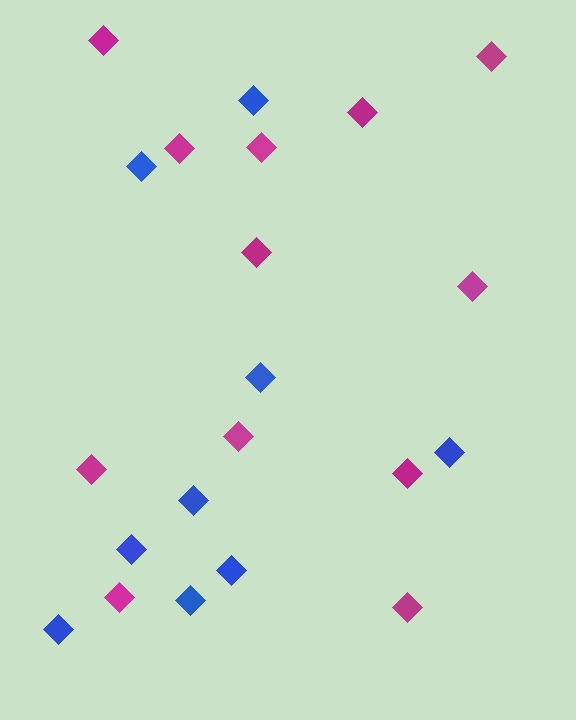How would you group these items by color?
There are 2 groups: one group of magenta diamonds (12) and one group of blue diamonds (9).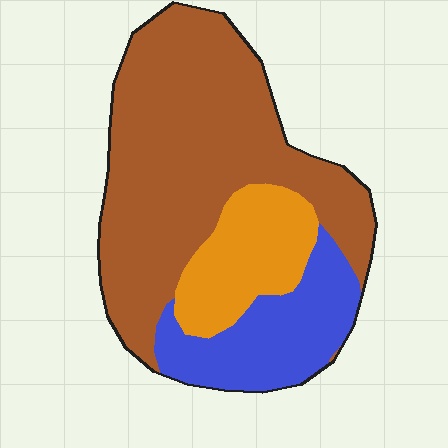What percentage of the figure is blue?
Blue takes up about one fifth (1/5) of the figure.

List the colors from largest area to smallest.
From largest to smallest: brown, blue, orange.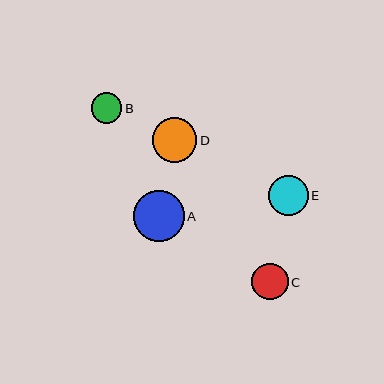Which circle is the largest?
Circle A is the largest with a size of approximately 51 pixels.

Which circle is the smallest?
Circle B is the smallest with a size of approximately 30 pixels.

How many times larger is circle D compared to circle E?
Circle D is approximately 1.1 times the size of circle E.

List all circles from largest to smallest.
From largest to smallest: A, D, E, C, B.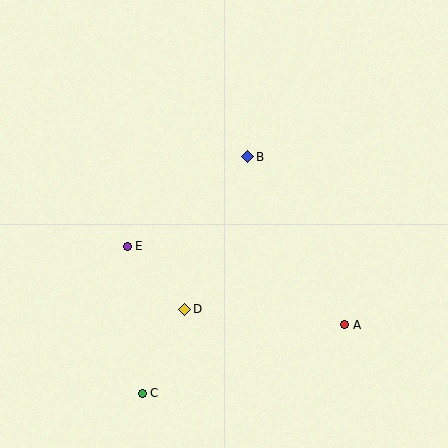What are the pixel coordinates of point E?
Point E is at (127, 246).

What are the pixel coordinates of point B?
Point B is at (248, 157).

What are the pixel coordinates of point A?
Point A is at (345, 325).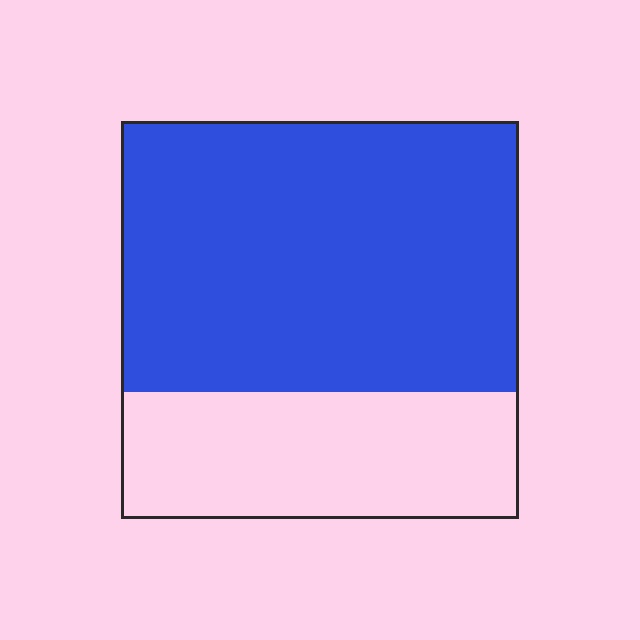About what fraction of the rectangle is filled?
About two thirds (2/3).